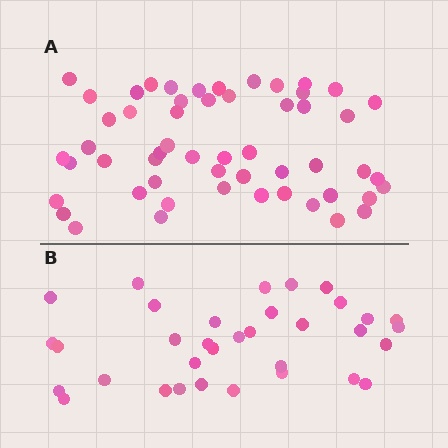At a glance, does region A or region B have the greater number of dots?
Region A (the top region) has more dots.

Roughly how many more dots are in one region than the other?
Region A has approximately 20 more dots than region B.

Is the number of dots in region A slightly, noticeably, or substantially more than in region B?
Region A has substantially more. The ratio is roughly 1.6 to 1.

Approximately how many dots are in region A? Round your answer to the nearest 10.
About 50 dots. (The exact count is 54, which rounds to 50.)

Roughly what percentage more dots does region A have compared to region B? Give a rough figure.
About 60% more.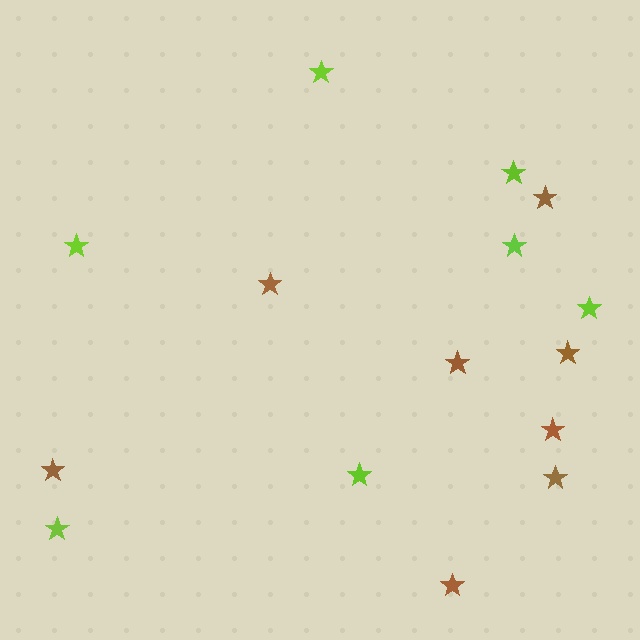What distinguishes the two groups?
There are 2 groups: one group of brown stars (8) and one group of lime stars (7).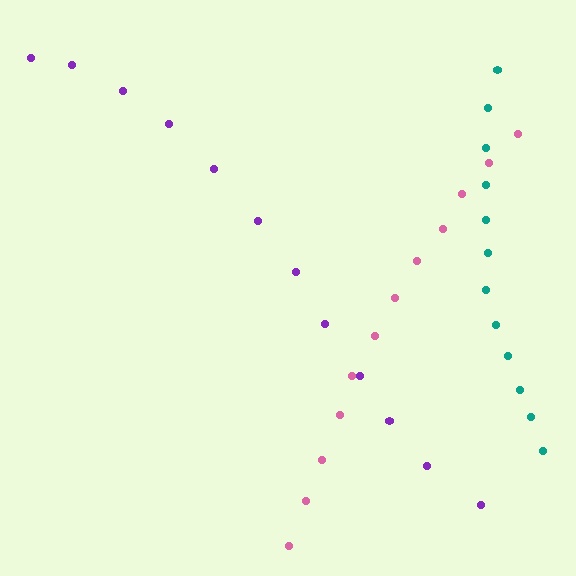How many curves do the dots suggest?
There are 3 distinct paths.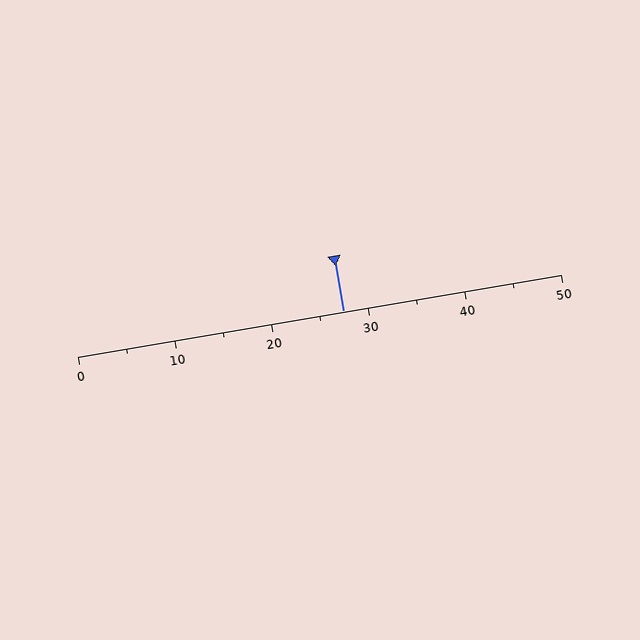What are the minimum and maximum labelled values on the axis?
The axis runs from 0 to 50.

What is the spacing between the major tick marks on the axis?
The major ticks are spaced 10 apart.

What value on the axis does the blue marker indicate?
The marker indicates approximately 27.5.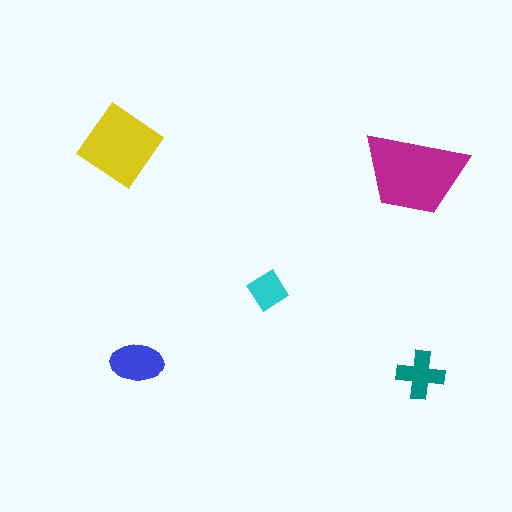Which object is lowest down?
The teal cross is bottommost.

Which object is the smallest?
The cyan diamond.